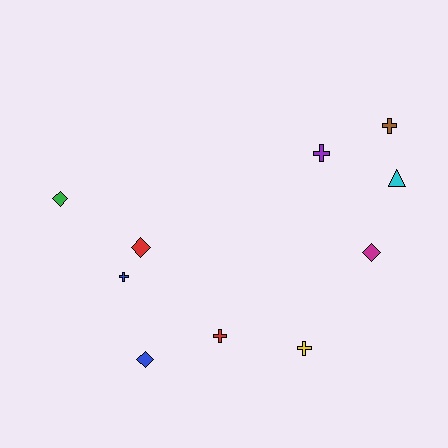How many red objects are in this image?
There are 2 red objects.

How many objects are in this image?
There are 10 objects.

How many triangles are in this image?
There is 1 triangle.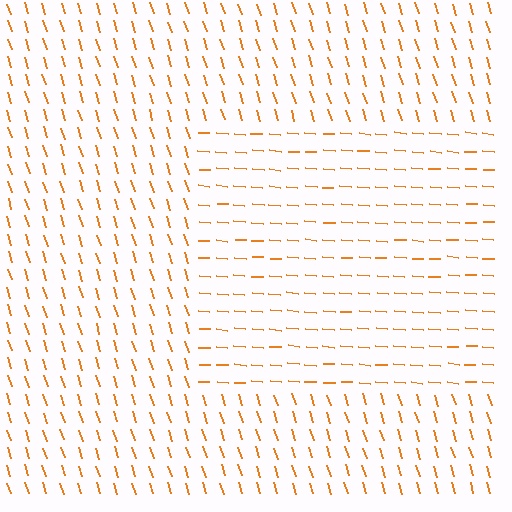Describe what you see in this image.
The image is filled with small orange line segments. A rectangle region in the image has lines oriented differently from the surrounding lines, creating a visible texture boundary.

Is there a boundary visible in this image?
Yes, there is a texture boundary formed by a change in line orientation.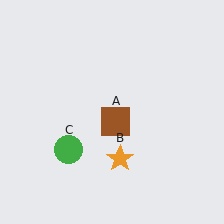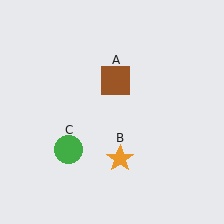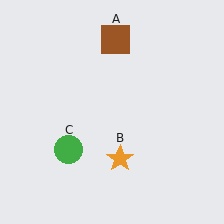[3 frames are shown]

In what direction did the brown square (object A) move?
The brown square (object A) moved up.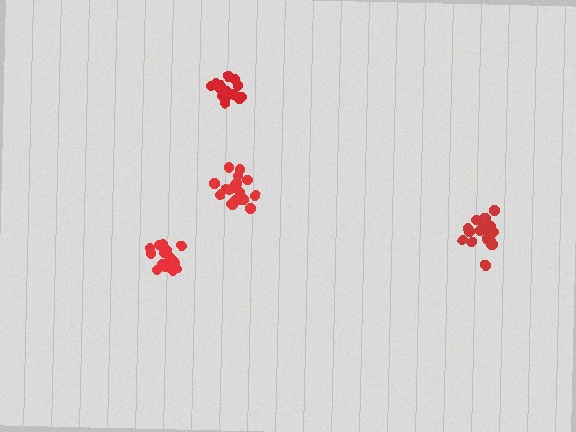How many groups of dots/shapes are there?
There are 4 groups.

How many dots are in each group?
Group 1: 18 dots, Group 2: 14 dots, Group 3: 19 dots, Group 4: 18 dots (69 total).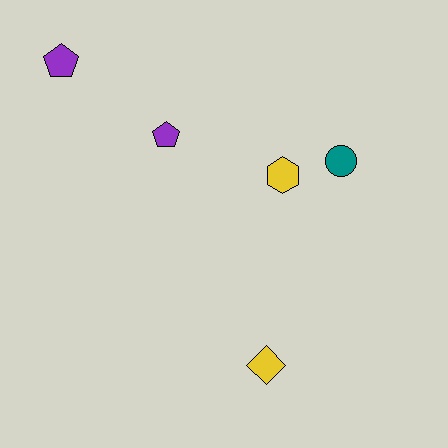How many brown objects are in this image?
There are no brown objects.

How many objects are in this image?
There are 5 objects.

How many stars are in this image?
There are no stars.